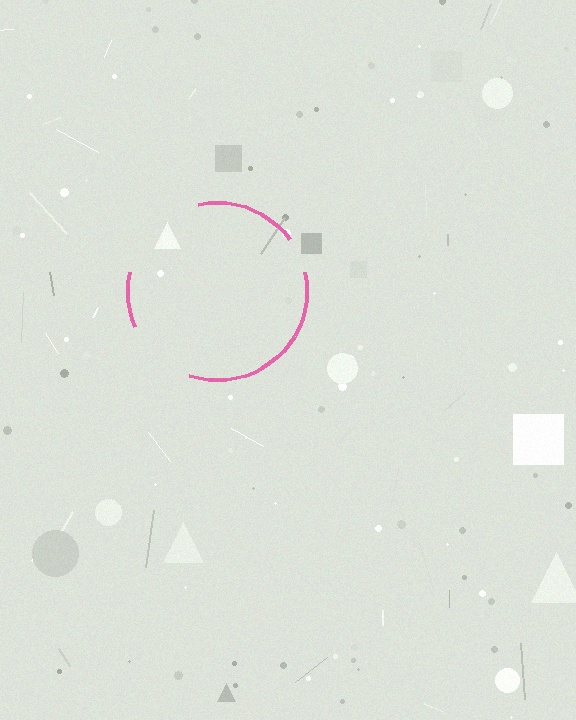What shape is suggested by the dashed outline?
The dashed outline suggests a circle.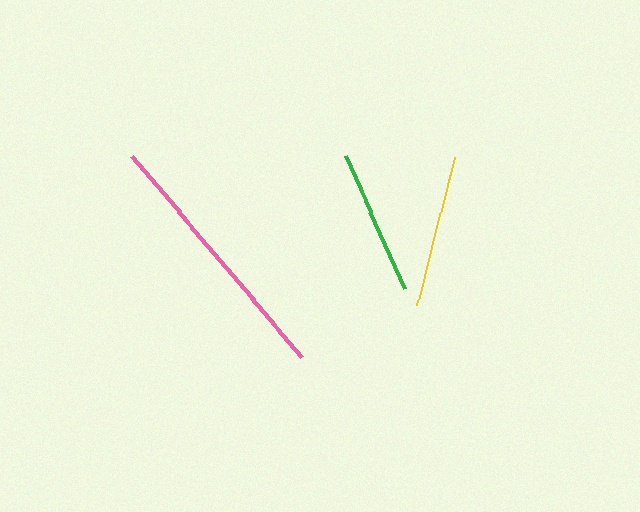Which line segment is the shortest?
The green line is the shortest at approximately 145 pixels.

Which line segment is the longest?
The pink line is the longest at approximately 263 pixels.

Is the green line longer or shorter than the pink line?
The pink line is longer than the green line.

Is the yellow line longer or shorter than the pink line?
The pink line is longer than the yellow line.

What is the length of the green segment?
The green segment is approximately 145 pixels long.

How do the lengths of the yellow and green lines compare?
The yellow and green lines are approximately the same length.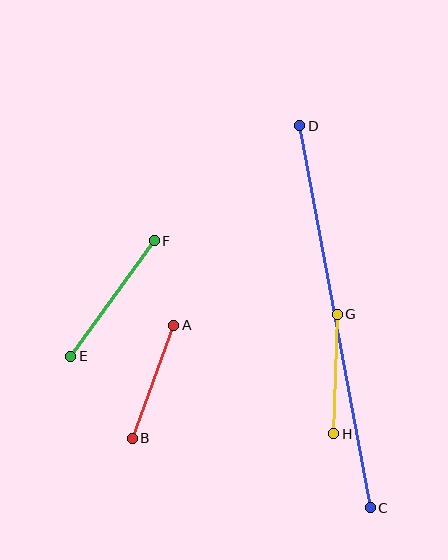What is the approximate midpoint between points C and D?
The midpoint is at approximately (335, 317) pixels.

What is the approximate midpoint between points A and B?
The midpoint is at approximately (153, 382) pixels.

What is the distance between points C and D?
The distance is approximately 388 pixels.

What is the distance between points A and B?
The distance is approximately 121 pixels.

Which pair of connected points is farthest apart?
Points C and D are farthest apart.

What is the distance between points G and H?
The distance is approximately 120 pixels.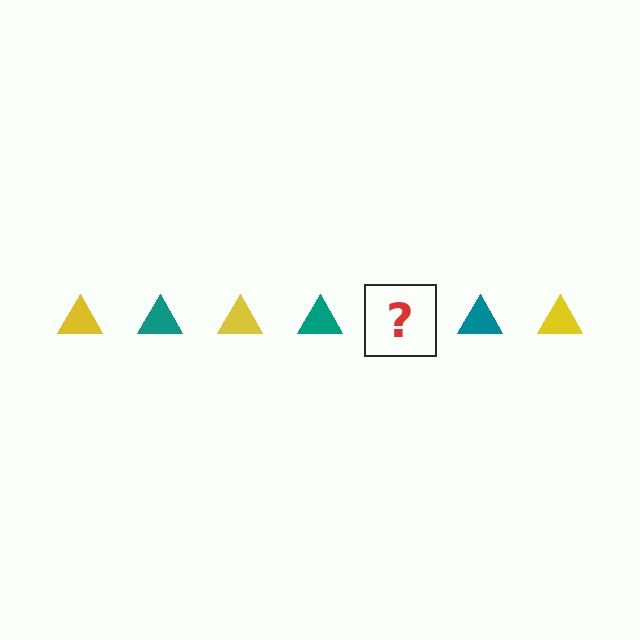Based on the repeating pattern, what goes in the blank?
The blank should be a yellow triangle.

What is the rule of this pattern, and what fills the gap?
The rule is that the pattern cycles through yellow, teal triangles. The gap should be filled with a yellow triangle.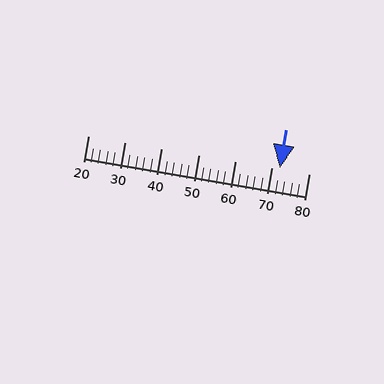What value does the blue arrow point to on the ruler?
The blue arrow points to approximately 72.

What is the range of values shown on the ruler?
The ruler shows values from 20 to 80.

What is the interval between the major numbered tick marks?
The major tick marks are spaced 10 units apart.